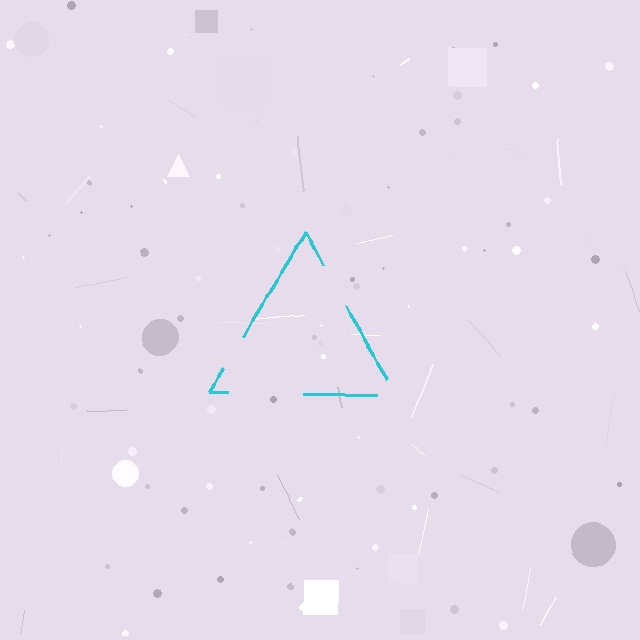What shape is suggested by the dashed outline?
The dashed outline suggests a triangle.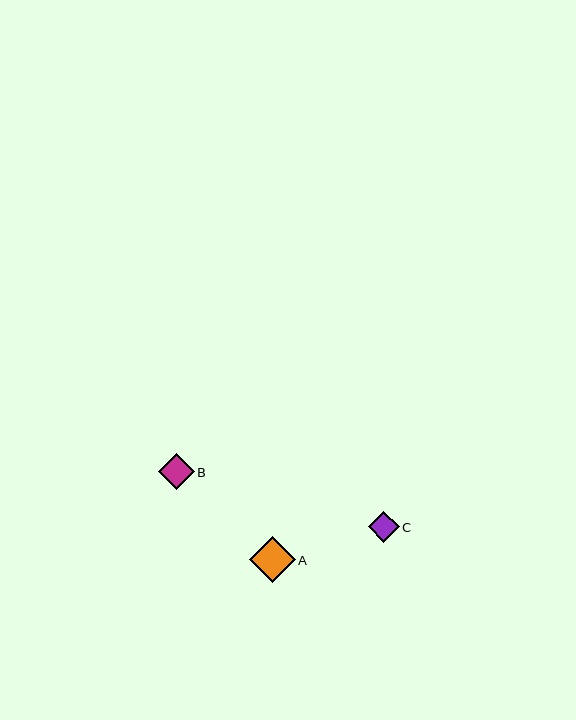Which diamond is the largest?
Diamond A is the largest with a size of approximately 46 pixels.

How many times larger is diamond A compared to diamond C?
Diamond A is approximately 1.5 times the size of diamond C.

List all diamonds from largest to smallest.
From largest to smallest: A, B, C.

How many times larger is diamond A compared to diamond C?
Diamond A is approximately 1.5 times the size of diamond C.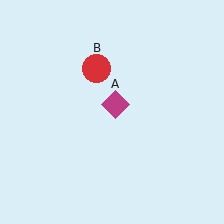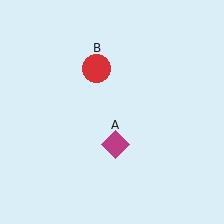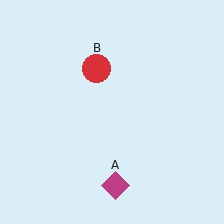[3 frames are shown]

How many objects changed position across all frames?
1 object changed position: magenta diamond (object A).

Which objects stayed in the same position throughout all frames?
Red circle (object B) remained stationary.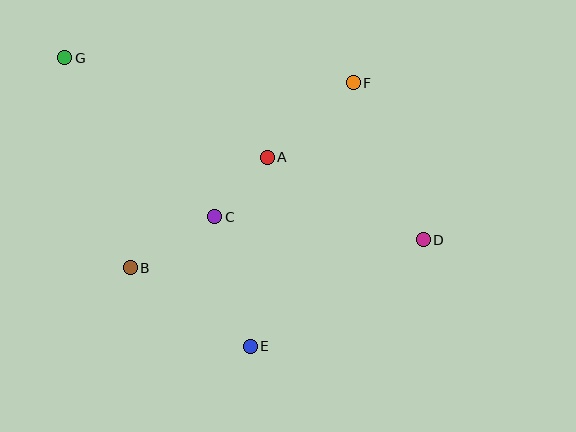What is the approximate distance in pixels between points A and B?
The distance between A and B is approximately 176 pixels.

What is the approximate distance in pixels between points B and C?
The distance between B and C is approximately 99 pixels.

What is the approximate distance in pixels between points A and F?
The distance between A and F is approximately 114 pixels.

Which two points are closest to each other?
Points A and C are closest to each other.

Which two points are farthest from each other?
Points D and G are farthest from each other.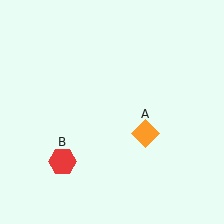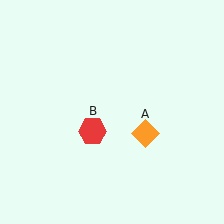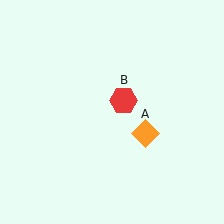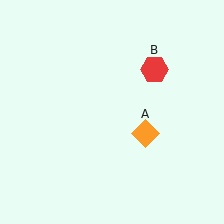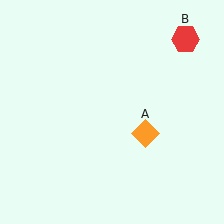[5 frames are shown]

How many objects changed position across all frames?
1 object changed position: red hexagon (object B).